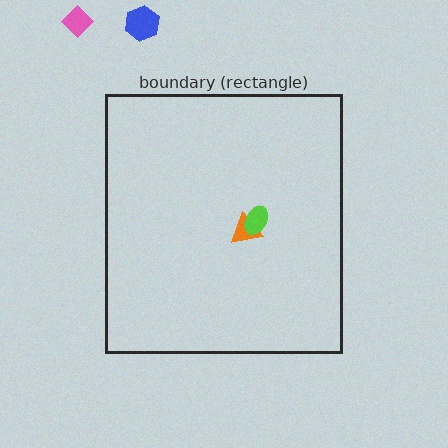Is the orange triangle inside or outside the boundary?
Inside.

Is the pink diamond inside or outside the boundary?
Outside.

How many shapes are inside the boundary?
2 inside, 2 outside.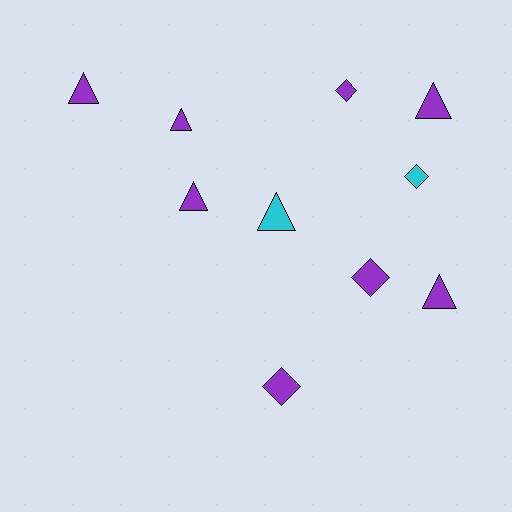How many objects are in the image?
There are 10 objects.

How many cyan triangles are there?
There is 1 cyan triangle.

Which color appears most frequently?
Purple, with 8 objects.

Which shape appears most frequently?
Triangle, with 6 objects.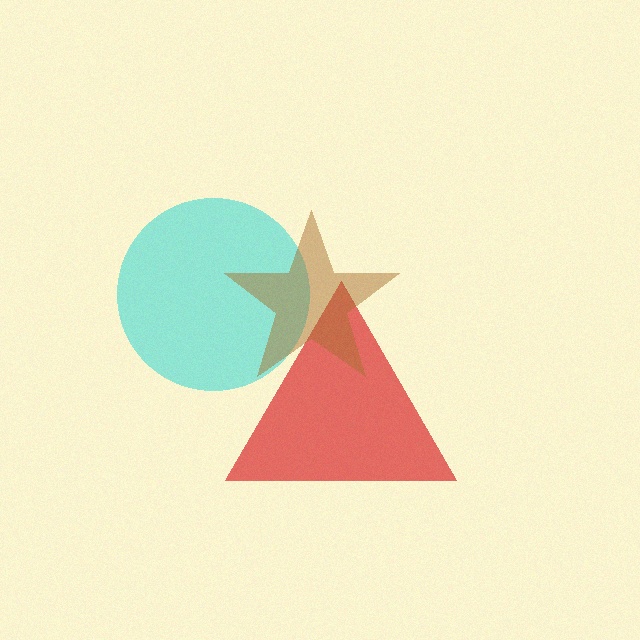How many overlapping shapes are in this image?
There are 3 overlapping shapes in the image.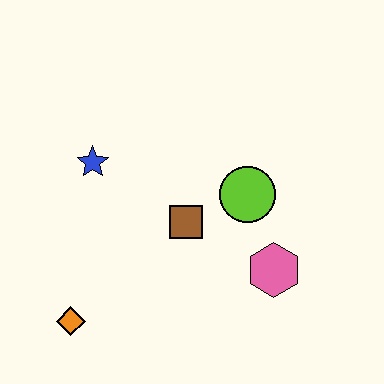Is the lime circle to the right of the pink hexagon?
No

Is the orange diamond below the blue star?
Yes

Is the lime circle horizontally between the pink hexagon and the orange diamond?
Yes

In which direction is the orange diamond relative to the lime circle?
The orange diamond is to the left of the lime circle.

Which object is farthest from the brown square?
The orange diamond is farthest from the brown square.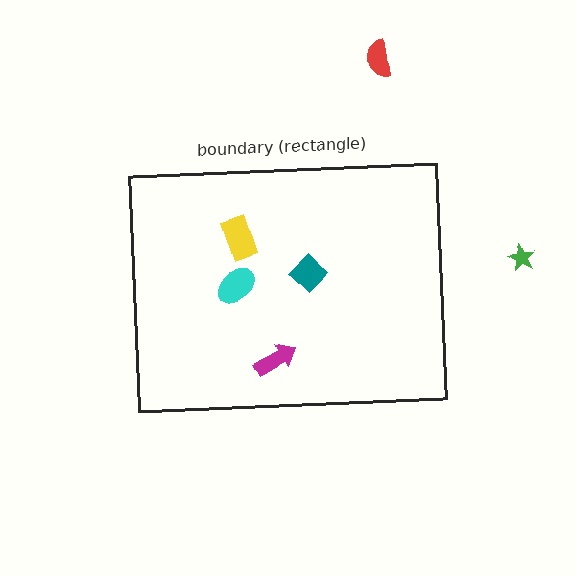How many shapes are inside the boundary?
4 inside, 2 outside.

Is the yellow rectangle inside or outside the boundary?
Inside.